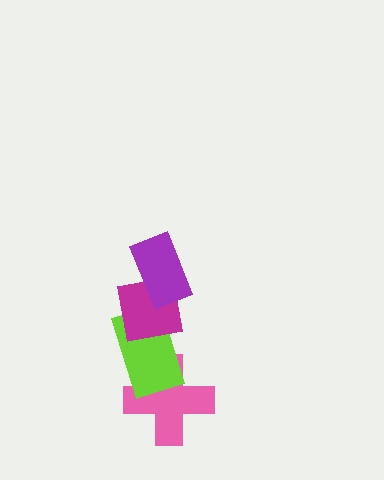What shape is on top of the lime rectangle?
The magenta square is on top of the lime rectangle.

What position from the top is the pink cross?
The pink cross is 4th from the top.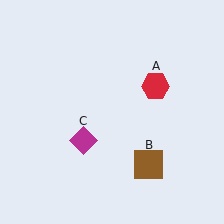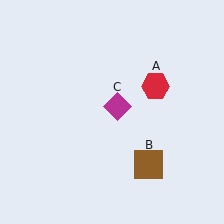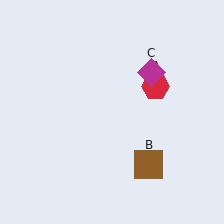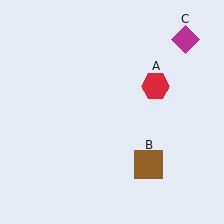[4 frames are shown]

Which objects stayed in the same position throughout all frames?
Red hexagon (object A) and brown square (object B) remained stationary.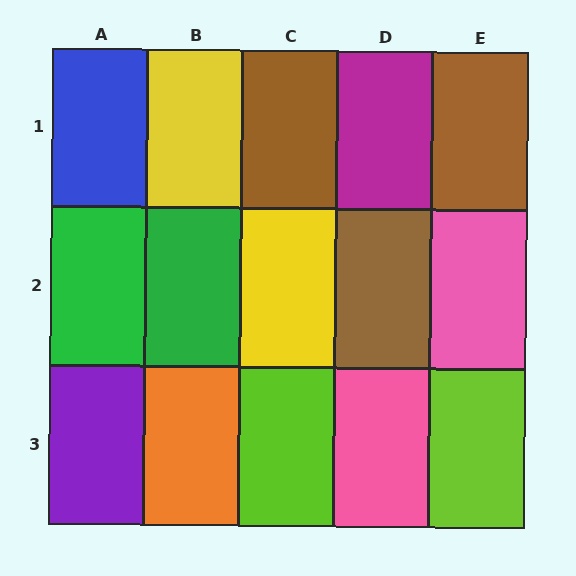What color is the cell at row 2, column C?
Yellow.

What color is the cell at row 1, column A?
Blue.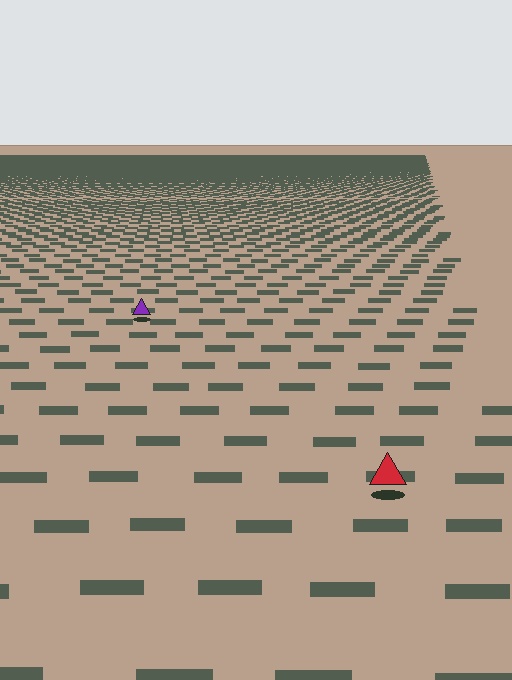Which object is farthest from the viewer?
The purple triangle is farthest from the viewer. It appears smaller and the ground texture around it is denser.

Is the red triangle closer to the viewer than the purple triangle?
Yes. The red triangle is closer — you can tell from the texture gradient: the ground texture is coarser near it.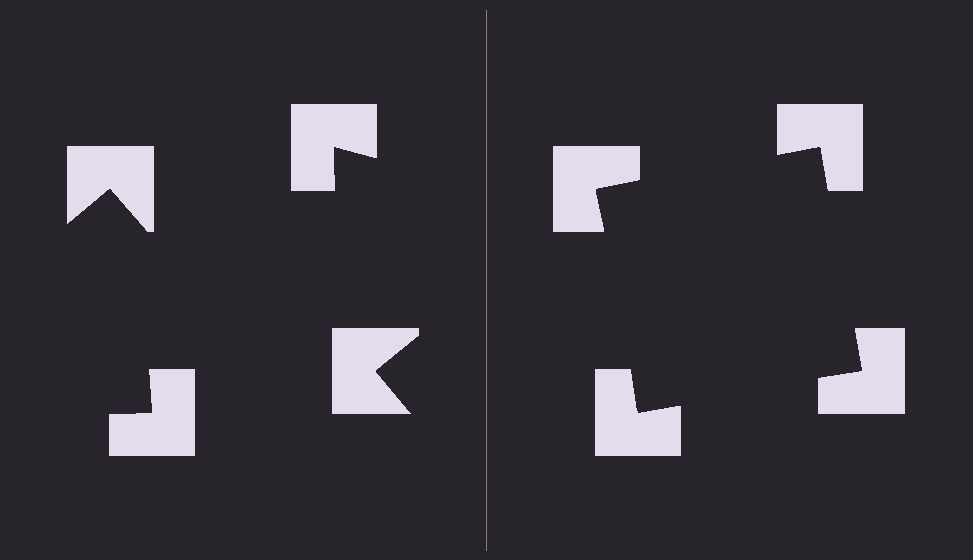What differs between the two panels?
The notched squares are positioned identically on both sides; only the wedge orientations differ. On the right they align to a square; on the left they are misaligned.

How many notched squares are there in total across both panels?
8 — 4 on each side.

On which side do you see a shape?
An illusory square appears on the right side. On the left side the wedge cuts are rotated, so no coherent shape forms.